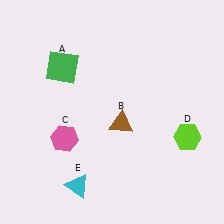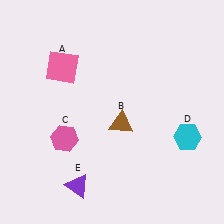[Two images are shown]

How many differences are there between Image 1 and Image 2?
There are 3 differences between the two images.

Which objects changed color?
A changed from green to pink. D changed from lime to cyan. E changed from cyan to purple.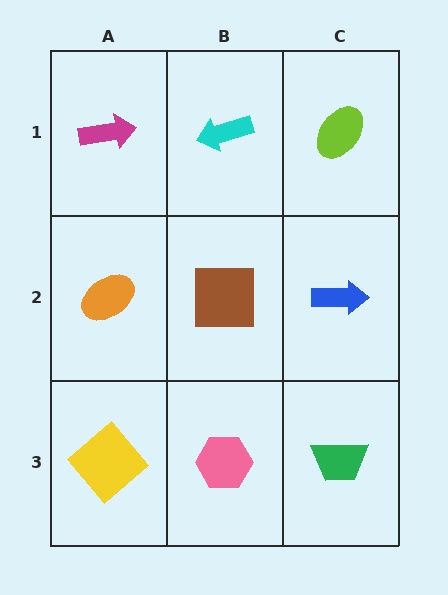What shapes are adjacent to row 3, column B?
A brown square (row 2, column B), a yellow diamond (row 3, column A), a green trapezoid (row 3, column C).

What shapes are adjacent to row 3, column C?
A blue arrow (row 2, column C), a pink hexagon (row 3, column B).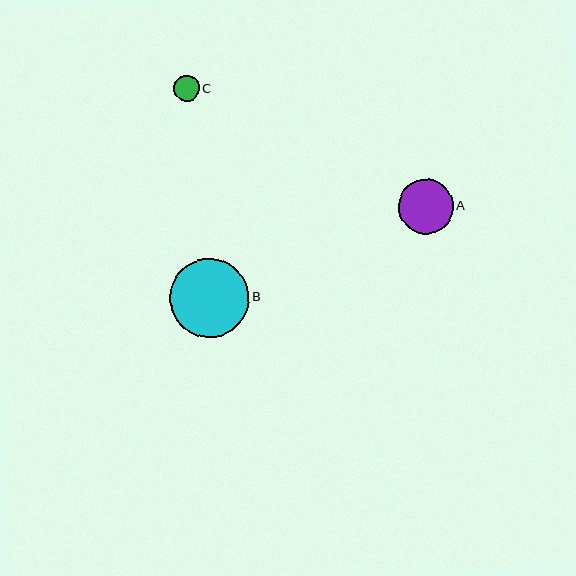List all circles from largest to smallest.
From largest to smallest: B, A, C.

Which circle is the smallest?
Circle C is the smallest with a size of approximately 26 pixels.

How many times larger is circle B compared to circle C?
Circle B is approximately 3.1 times the size of circle C.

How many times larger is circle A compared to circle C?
Circle A is approximately 2.1 times the size of circle C.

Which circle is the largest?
Circle B is the largest with a size of approximately 79 pixels.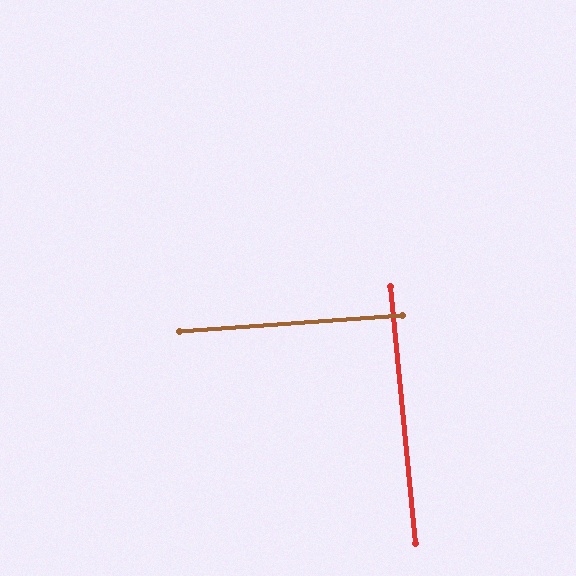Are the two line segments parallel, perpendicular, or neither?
Perpendicular — they meet at approximately 88°.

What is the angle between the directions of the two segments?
Approximately 88 degrees.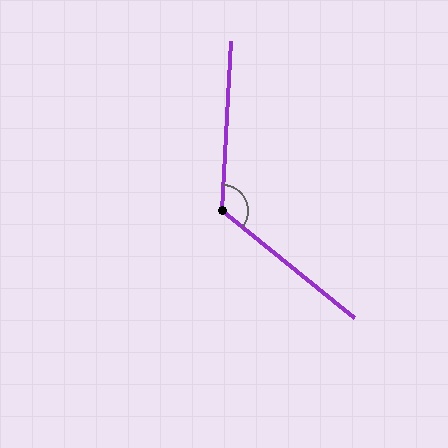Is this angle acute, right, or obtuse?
It is obtuse.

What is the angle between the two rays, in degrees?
Approximately 126 degrees.